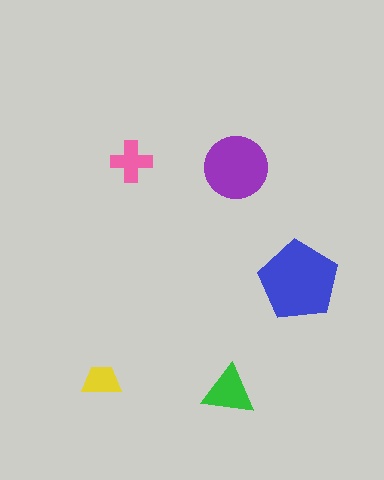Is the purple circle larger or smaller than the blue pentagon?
Smaller.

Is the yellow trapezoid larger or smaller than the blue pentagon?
Smaller.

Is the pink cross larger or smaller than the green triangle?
Smaller.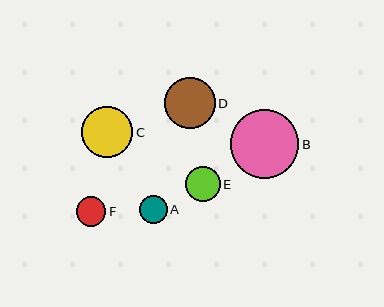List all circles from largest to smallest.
From largest to smallest: B, C, D, E, F, A.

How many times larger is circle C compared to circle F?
Circle C is approximately 1.7 times the size of circle F.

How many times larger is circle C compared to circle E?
Circle C is approximately 1.5 times the size of circle E.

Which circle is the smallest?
Circle A is the smallest with a size of approximately 27 pixels.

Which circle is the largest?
Circle B is the largest with a size of approximately 68 pixels.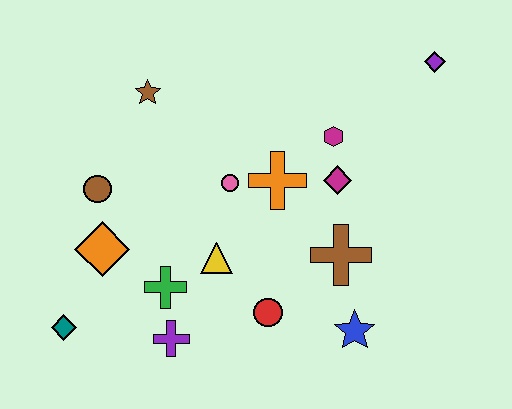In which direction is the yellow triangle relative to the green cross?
The yellow triangle is to the right of the green cross.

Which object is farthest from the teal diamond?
The purple diamond is farthest from the teal diamond.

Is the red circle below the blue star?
No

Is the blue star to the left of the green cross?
No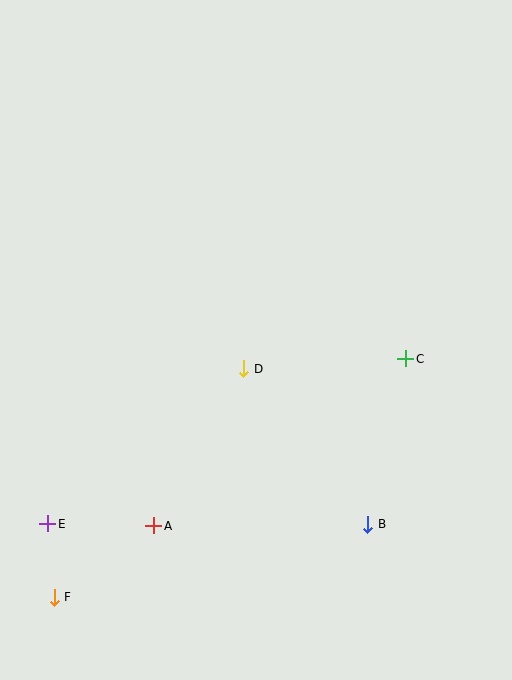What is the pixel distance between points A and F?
The distance between A and F is 123 pixels.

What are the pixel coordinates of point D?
Point D is at (244, 369).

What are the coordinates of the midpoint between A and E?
The midpoint between A and E is at (101, 525).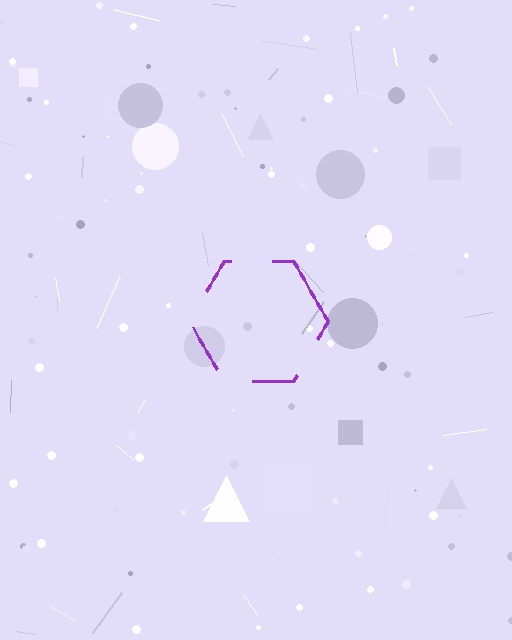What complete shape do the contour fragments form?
The contour fragments form a hexagon.